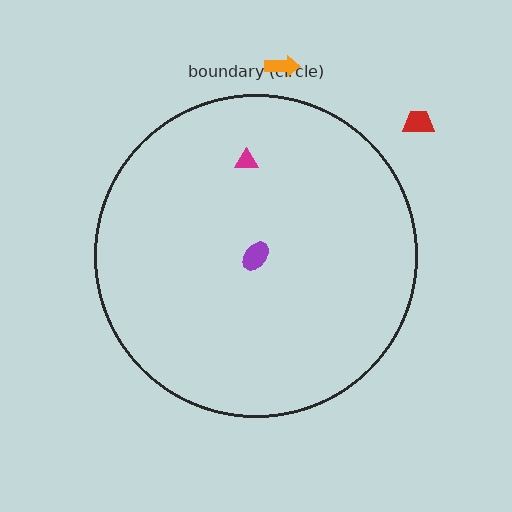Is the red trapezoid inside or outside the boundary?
Outside.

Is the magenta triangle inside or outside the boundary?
Inside.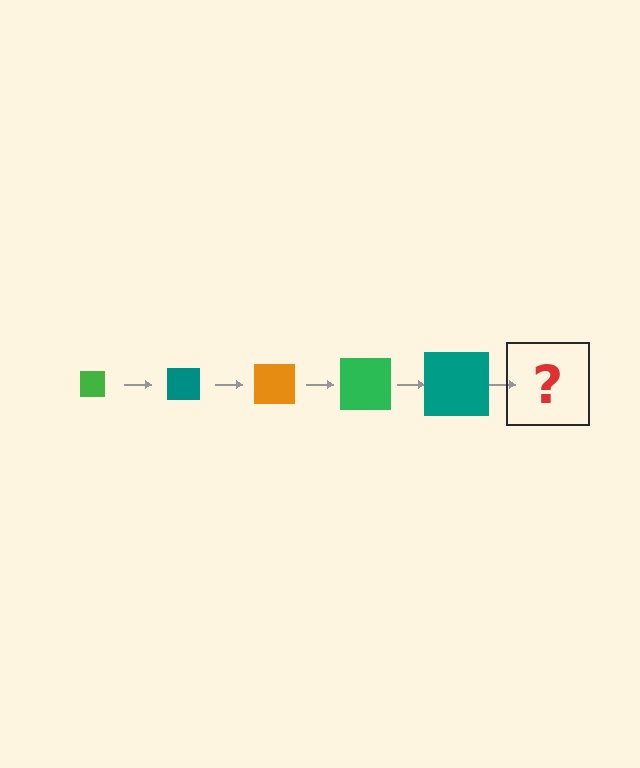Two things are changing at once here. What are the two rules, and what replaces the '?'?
The two rules are that the square grows larger each step and the color cycles through green, teal, and orange. The '?' should be an orange square, larger than the previous one.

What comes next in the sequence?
The next element should be an orange square, larger than the previous one.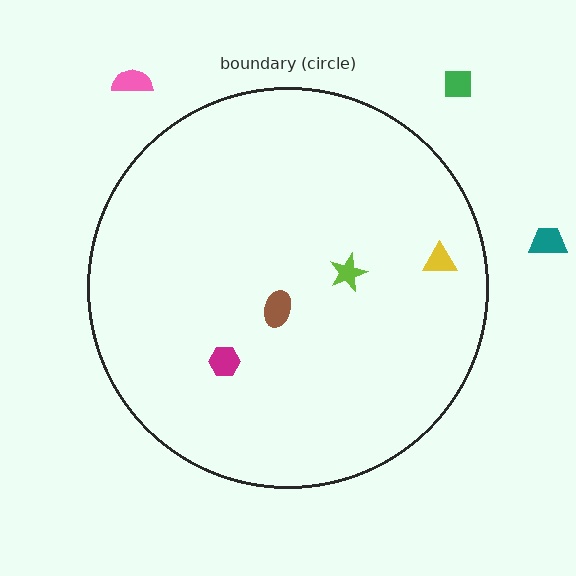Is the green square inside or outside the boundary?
Outside.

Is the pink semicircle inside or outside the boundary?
Outside.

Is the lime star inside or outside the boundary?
Inside.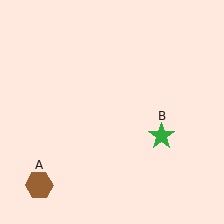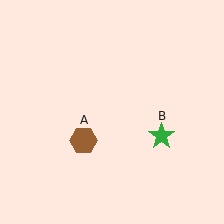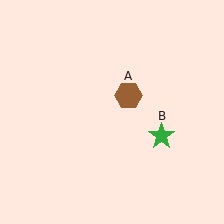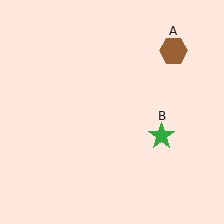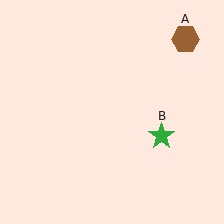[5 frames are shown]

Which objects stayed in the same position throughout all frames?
Green star (object B) remained stationary.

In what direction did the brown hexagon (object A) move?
The brown hexagon (object A) moved up and to the right.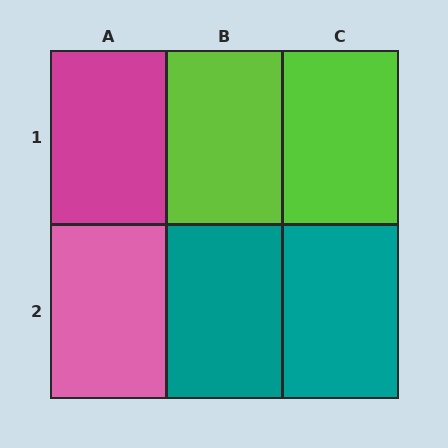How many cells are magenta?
1 cell is magenta.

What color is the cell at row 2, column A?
Pink.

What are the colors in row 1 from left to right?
Magenta, lime, lime.